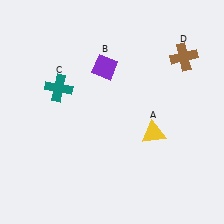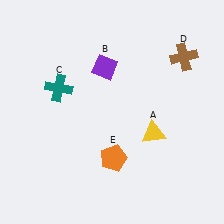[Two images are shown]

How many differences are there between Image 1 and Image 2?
There is 1 difference between the two images.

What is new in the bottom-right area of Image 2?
An orange pentagon (E) was added in the bottom-right area of Image 2.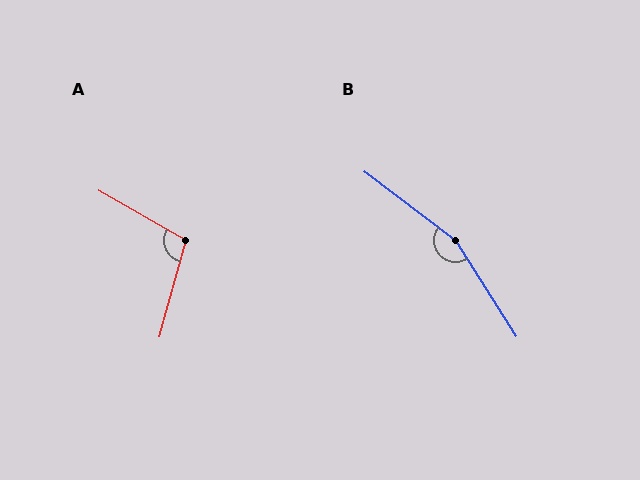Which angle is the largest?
B, at approximately 160 degrees.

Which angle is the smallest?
A, at approximately 104 degrees.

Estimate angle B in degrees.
Approximately 160 degrees.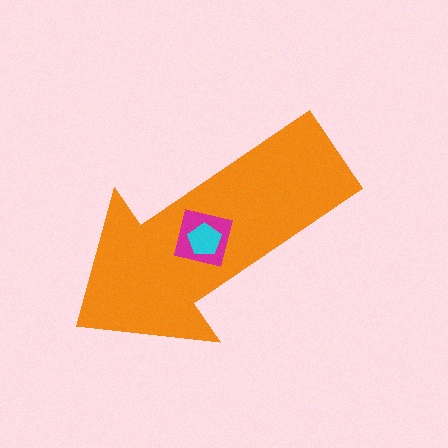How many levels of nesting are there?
3.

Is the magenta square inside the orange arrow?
Yes.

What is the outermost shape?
The orange arrow.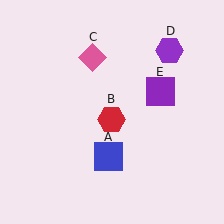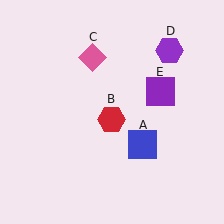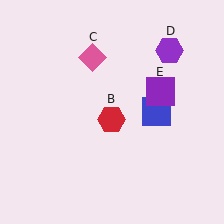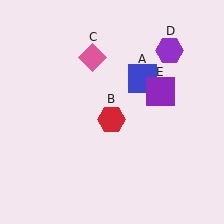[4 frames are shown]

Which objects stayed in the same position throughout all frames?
Red hexagon (object B) and pink diamond (object C) and purple hexagon (object D) and purple square (object E) remained stationary.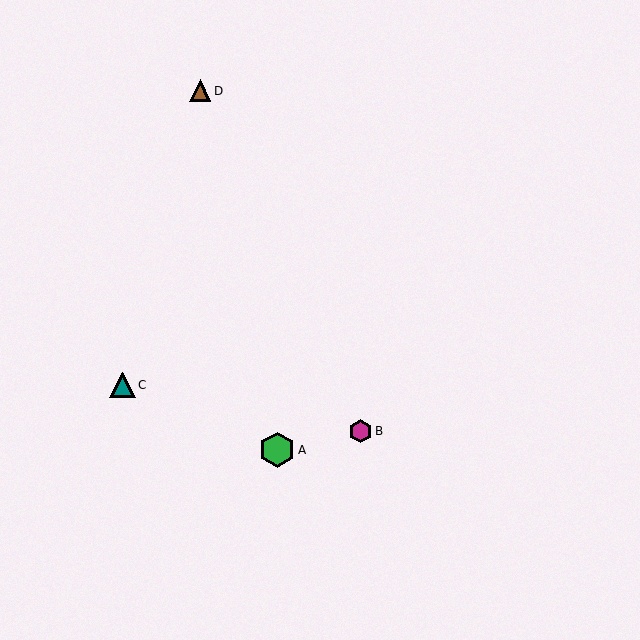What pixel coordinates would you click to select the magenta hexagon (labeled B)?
Click at (361, 431) to select the magenta hexagon B.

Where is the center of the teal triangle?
The center of the teal triangle is at (123, 385).